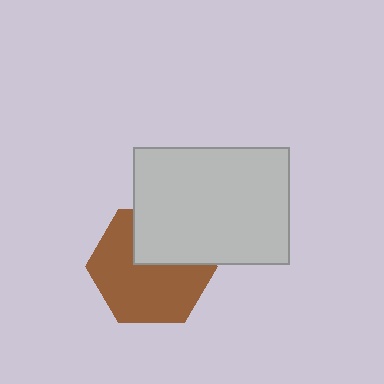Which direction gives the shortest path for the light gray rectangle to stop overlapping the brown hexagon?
Moving up gives the shortest separation.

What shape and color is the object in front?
The object in front is a light gray rectangle.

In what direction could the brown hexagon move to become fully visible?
The brown hexagon could move down. That would shift it out from behind the light gray rectangle entirely.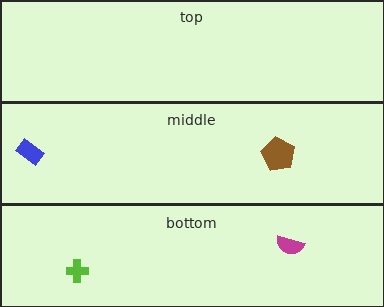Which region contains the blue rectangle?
The middle region.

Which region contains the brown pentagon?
The middle region.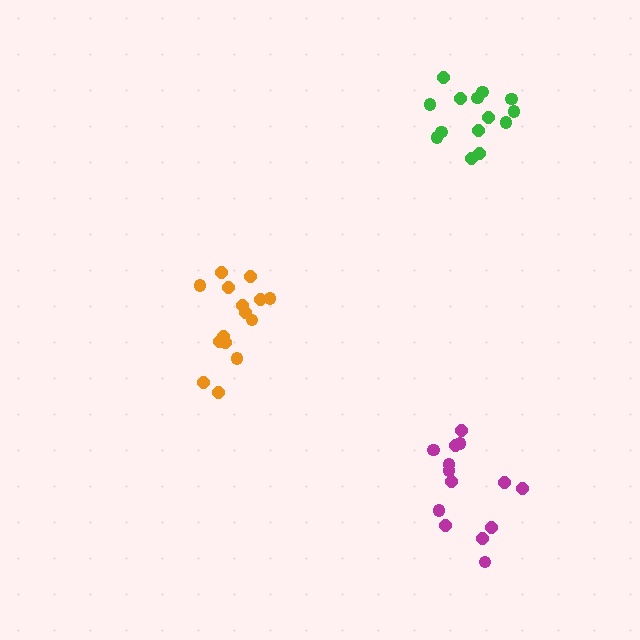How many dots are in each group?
Group 1: 15 dots, Group 2: 15 dots, Group 3: 14 dots (44 total).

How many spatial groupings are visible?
There are 3 spatial groupings.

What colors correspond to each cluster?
The clusters are colored: green, orange, magenta.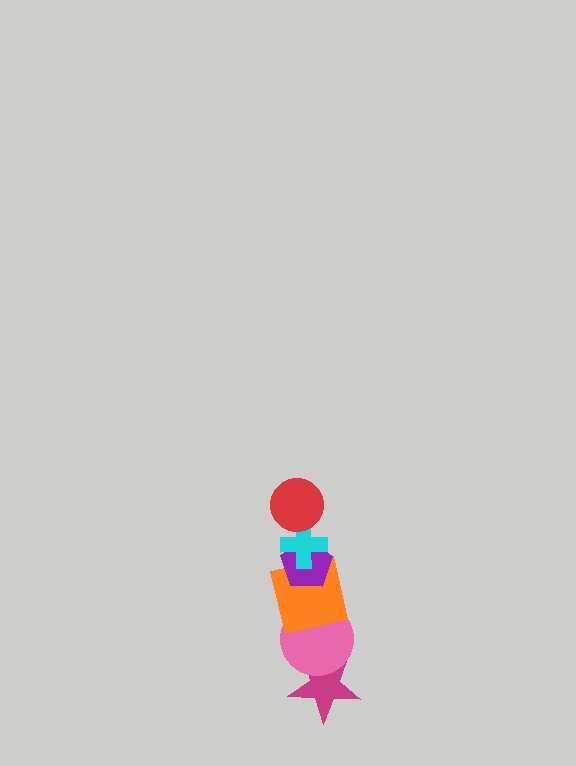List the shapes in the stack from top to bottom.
From top to bottom: the red circle, the cyan cross, the purple pentagon, the orange square, the pink circle, the magenta star.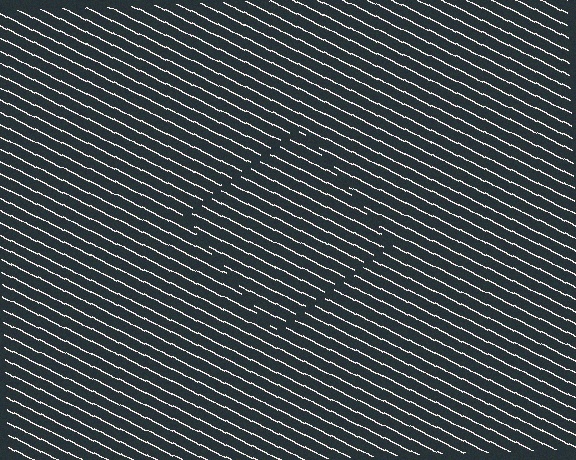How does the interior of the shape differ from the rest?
The interior of the shape contains the same grating, shifted by half a period — the contour is defined by the phase discontinuity where line-ends from the inner and outer gratings abut.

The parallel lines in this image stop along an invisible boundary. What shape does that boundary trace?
An illusory square. The interior of the shape contains the same grating, shifted by half a period — the contour is defined by the phase discontinuity where line-ends from the inner and outer gratings abut.